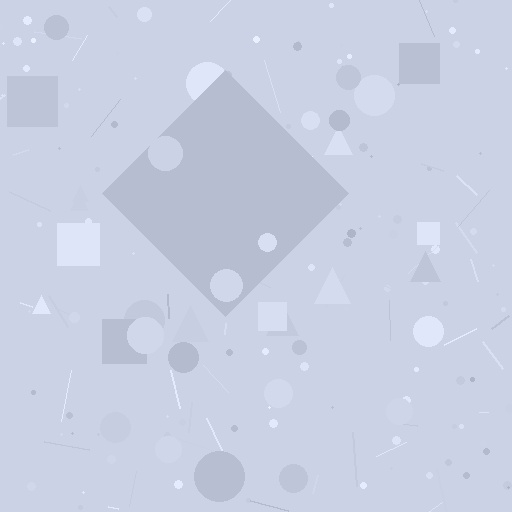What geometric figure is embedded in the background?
A diamond is embedded in the background.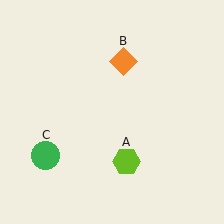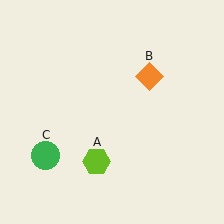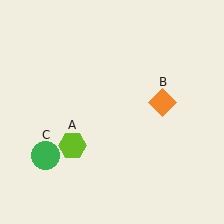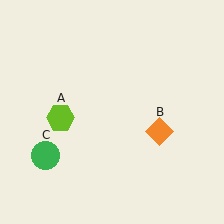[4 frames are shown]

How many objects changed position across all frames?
2 objects changed position: lime hexagon (object A), orange diamond (object B).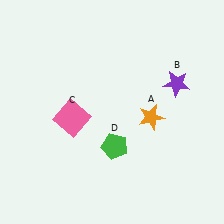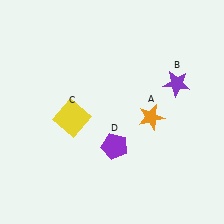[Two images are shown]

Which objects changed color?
C changed from pink to yellow. D changed from green to purple.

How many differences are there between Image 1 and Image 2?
There are 2 differences between the two images.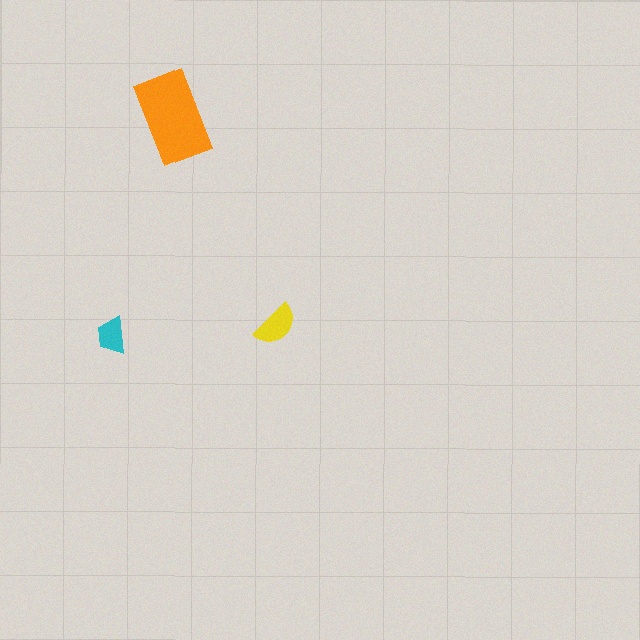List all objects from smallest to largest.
The cyan trapezoid, the yellow semicircle, the orange rectangle.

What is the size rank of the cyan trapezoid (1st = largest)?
3rd.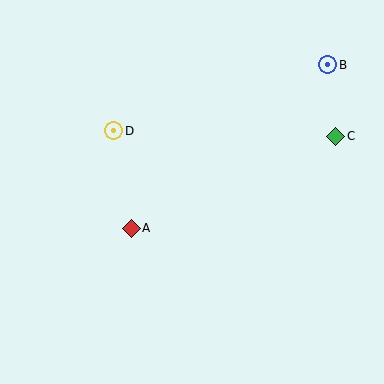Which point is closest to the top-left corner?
Point D is closest to the top-left corner.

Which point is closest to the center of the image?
Point A at (131, 228) is closest to the center.